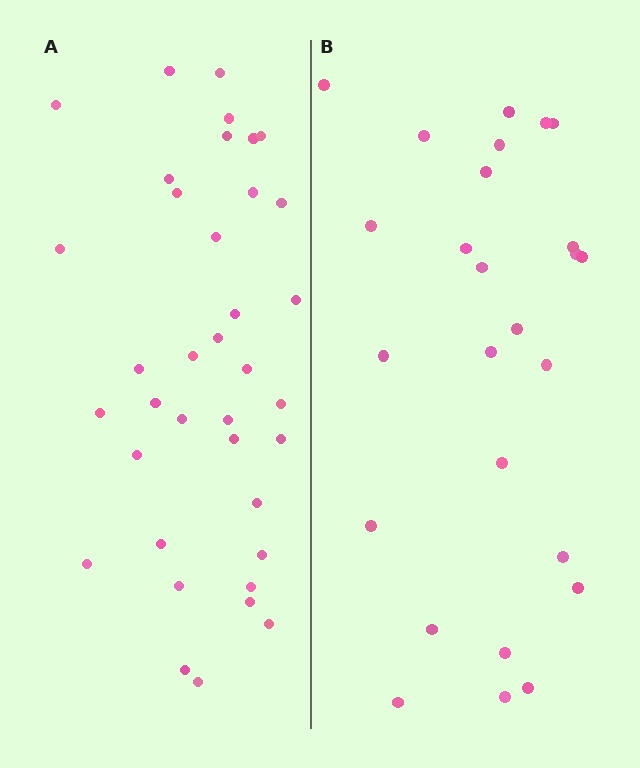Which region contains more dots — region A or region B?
Region A (the left region) has more dots.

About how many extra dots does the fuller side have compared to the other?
Region A has roughly 12 or so more dots than region B.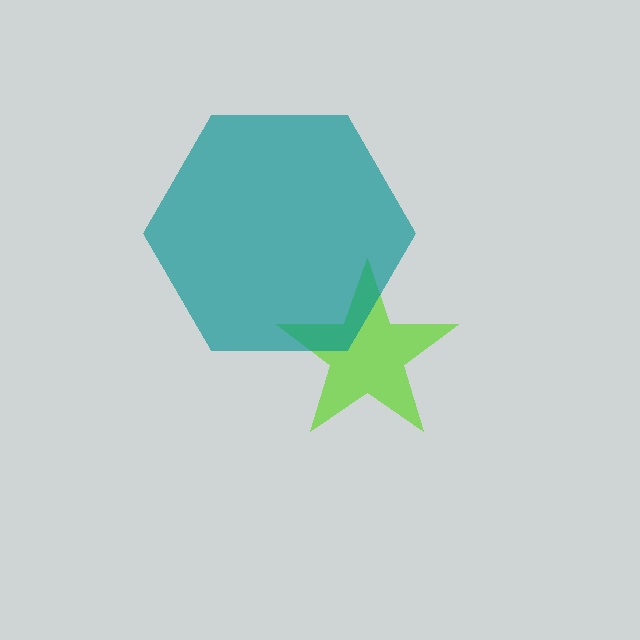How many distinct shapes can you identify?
There are 2 distinct shapes: a lime star, a teal hexagon.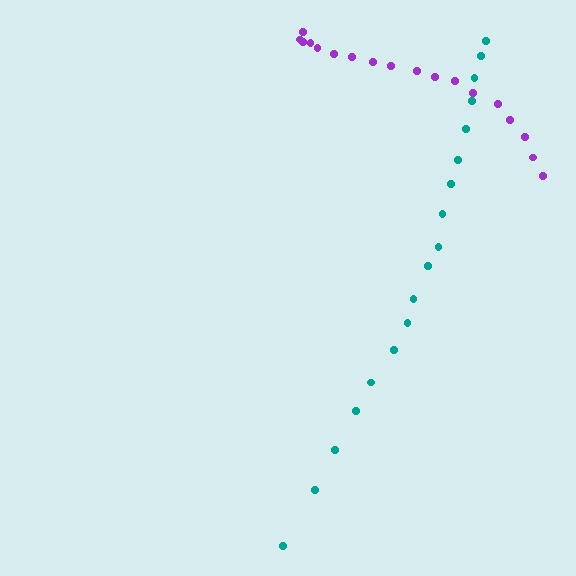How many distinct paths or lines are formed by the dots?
There are 2 distinct paths.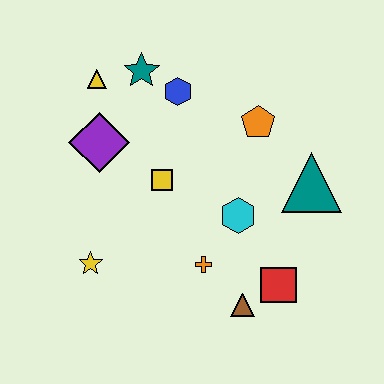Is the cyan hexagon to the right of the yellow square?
Yes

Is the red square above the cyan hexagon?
No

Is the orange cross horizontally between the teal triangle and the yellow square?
Yes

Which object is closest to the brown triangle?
The red square is closest to the brown triangle.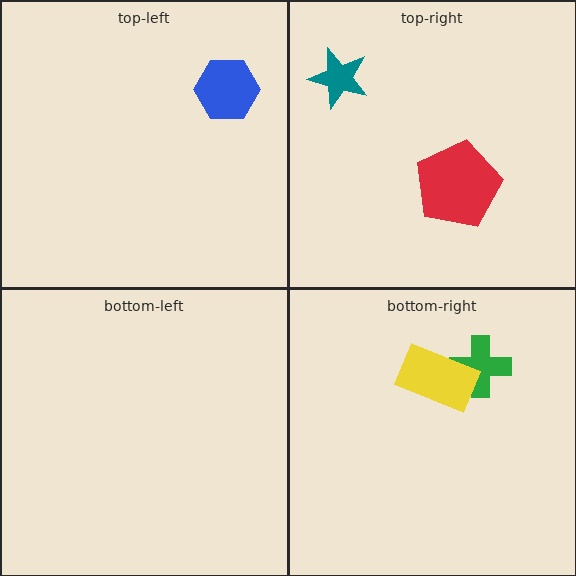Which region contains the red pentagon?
The top-right region.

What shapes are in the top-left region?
The blue hexagon.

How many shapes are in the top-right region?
2.